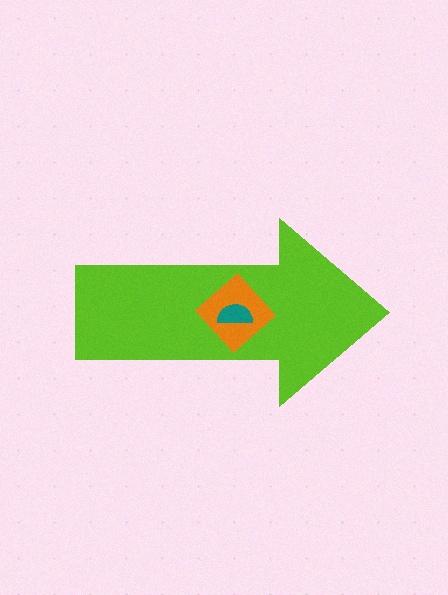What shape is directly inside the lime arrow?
The orange diamond.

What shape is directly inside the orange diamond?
The teal semicircle.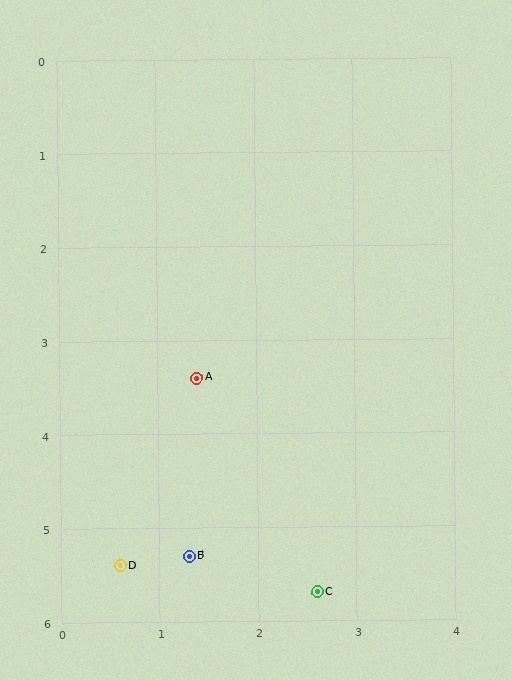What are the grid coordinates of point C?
Point C is at approximately (2.6, 5.7).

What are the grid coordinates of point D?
Point D is at approximately (0.6, 5.4).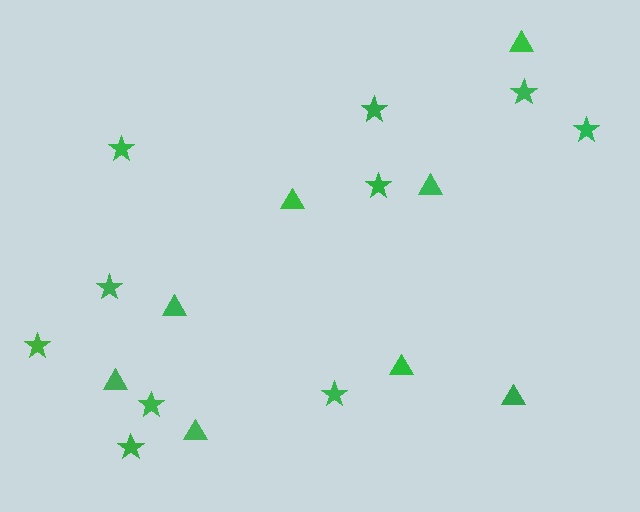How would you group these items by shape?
There are 2 groups: one group of triangles (8) and one group of stars (10).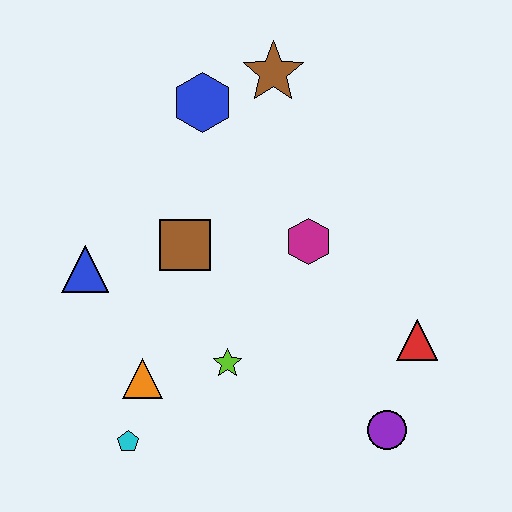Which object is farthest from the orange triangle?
The brown star is farthest from the orange triangle.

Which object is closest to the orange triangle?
The cyan pentagon is closest to the orange triangle.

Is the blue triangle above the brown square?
No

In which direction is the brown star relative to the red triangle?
The brown star is above the red triangle.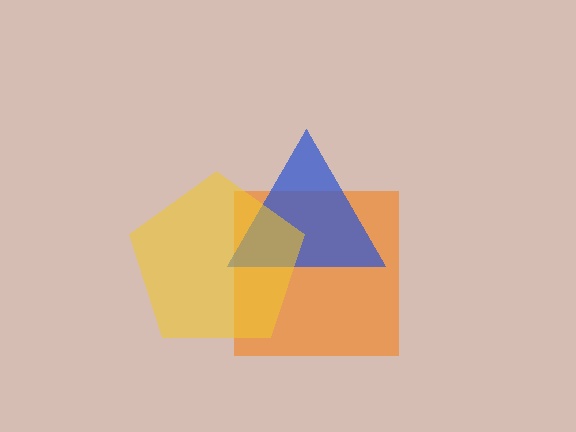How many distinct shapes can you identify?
There are 3 distinct shapes: an orange square, a blue triangle, a yellow pentagon.